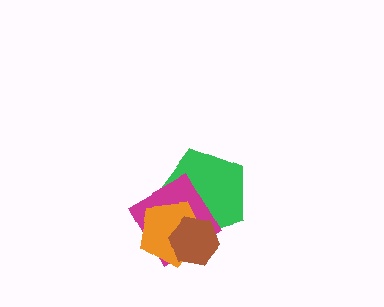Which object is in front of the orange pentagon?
The brown hexagon is in front of the orange pentagon.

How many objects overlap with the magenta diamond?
3 objects overlap with the magenta diamond.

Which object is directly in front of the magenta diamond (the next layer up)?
The orange pentagon is directly in front of the magenta diamond.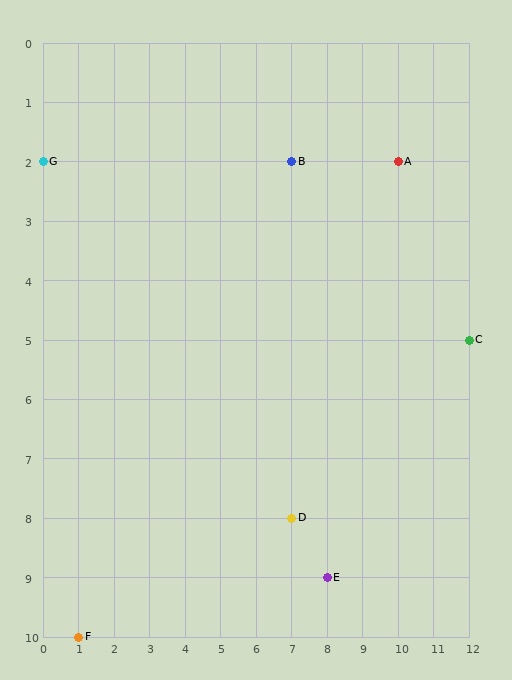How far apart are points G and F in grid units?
Points G and F are 1 column and 8 rows apart (about 8.1 grid units diagonally).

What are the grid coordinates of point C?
Point C is at grid coordinates (12, 5).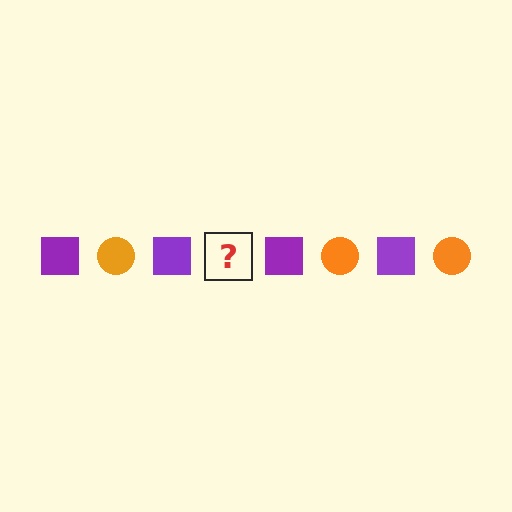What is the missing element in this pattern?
The missing element is an orange circle.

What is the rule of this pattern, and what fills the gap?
The rule is that the pattern alternates between purple square and orange circle. The gap should be filled with an orange circle.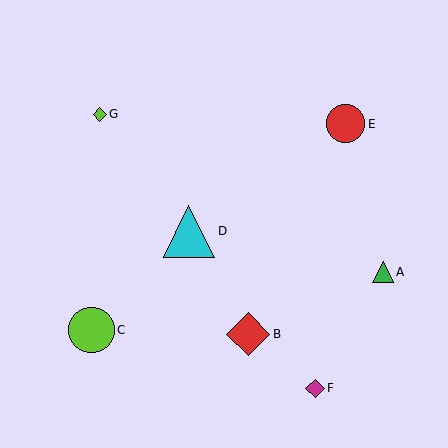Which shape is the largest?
The cyan triangle (labeled D) is the largest.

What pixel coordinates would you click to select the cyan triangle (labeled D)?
Click at (189, 231) to select the cyan triangle D.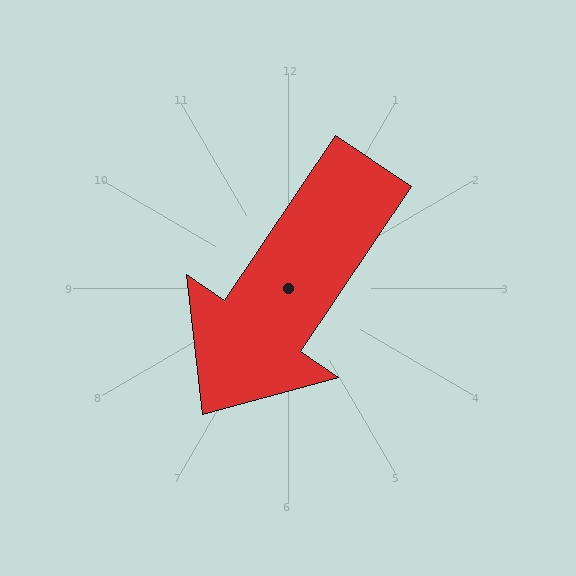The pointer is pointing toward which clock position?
Roughly 7 o'clock.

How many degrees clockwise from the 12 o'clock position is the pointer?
Approximately 214 degrees.